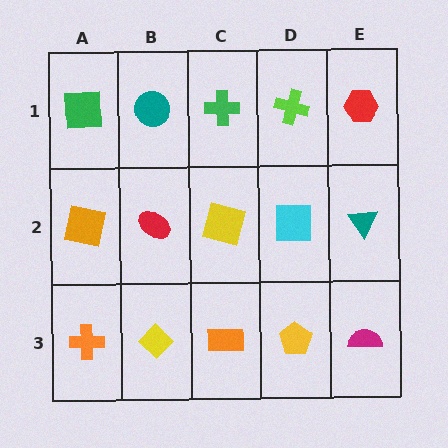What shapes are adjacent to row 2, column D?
A lime cross (row 1, column D), a yellow pentagon (row 3, column D), a yellow square (row 2, column C), a teal triangle (row 2, column E).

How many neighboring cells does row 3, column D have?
3.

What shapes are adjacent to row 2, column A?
A green square (row 1, column A), an orange cross (row 3, column A), a red ellipse (row 2, column B).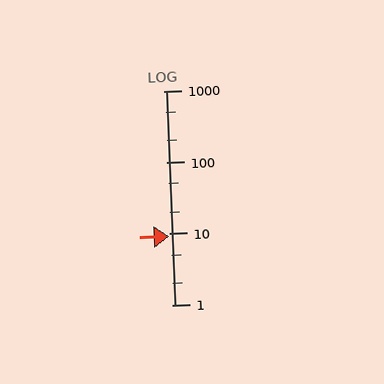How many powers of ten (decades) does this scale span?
The scale spans 3 decades, from 1 to 1000.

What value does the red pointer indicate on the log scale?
The pointer indicates approximately 9.2.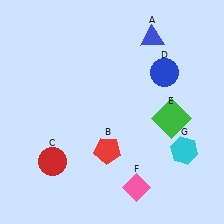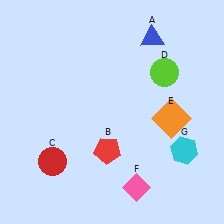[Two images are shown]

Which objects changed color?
D changed from blue to lime. E changed from green to orange.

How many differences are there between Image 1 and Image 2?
There are 2 differences between the two images.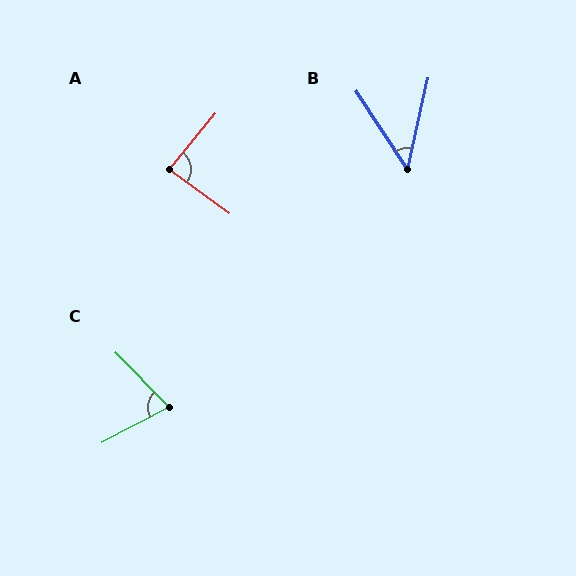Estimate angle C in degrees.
Approximately 73 degrees.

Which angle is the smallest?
B, at approximately 46 degrees.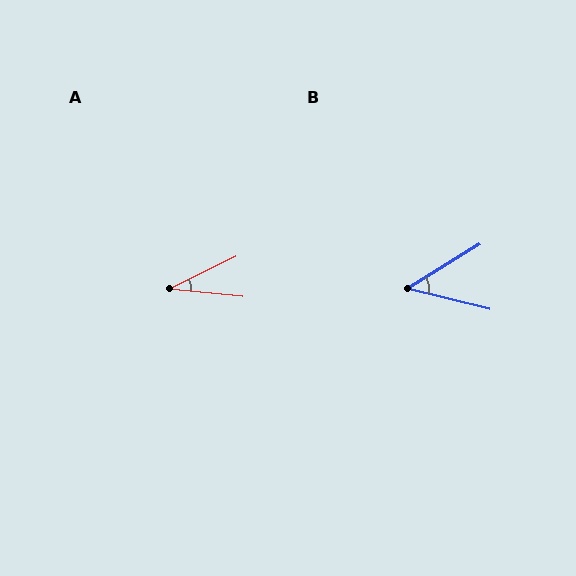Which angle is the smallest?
A, at approximately 32 degrees.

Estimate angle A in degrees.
Approximately 32 degrees.